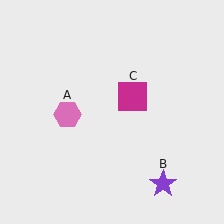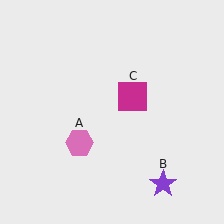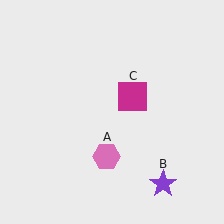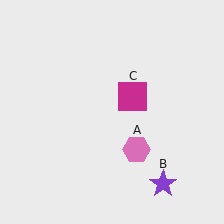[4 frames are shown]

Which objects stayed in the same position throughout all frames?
Purple star (object B) and magenta square (object C) remained stationary.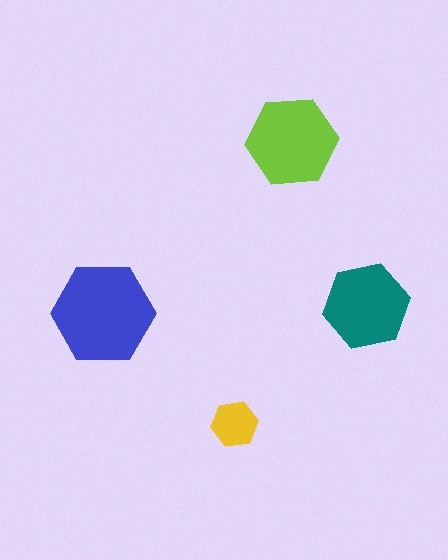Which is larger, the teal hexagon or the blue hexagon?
The blue one.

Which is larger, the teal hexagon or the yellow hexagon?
The teal one.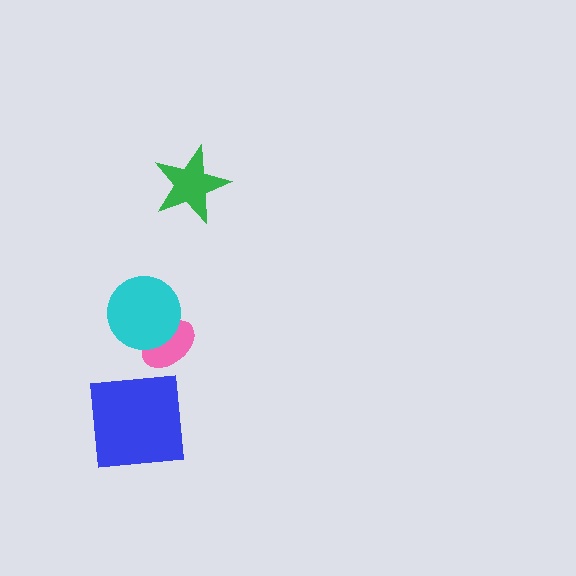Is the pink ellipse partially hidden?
Yes, it is partially covered by another shape.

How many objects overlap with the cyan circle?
1 object overlaps with the cyan circle.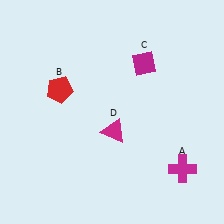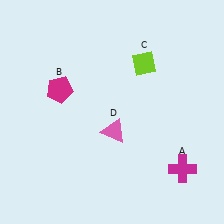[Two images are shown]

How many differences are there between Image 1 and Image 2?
There are 3 differences between the two images.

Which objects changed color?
B changed from red to magenta. C changed from magenta to lime. D changed from magenta to pink.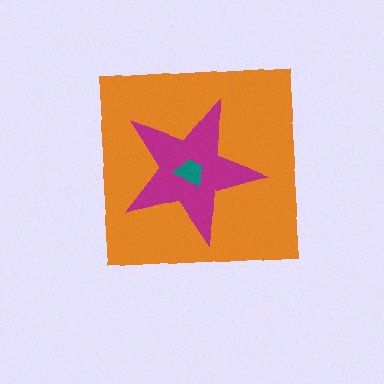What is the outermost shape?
The orange square.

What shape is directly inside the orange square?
The magenta star.